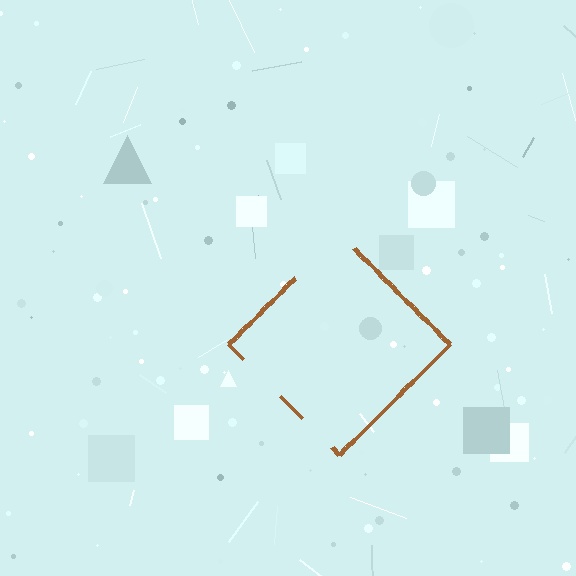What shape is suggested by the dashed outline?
The dashed outline suggests a diamond.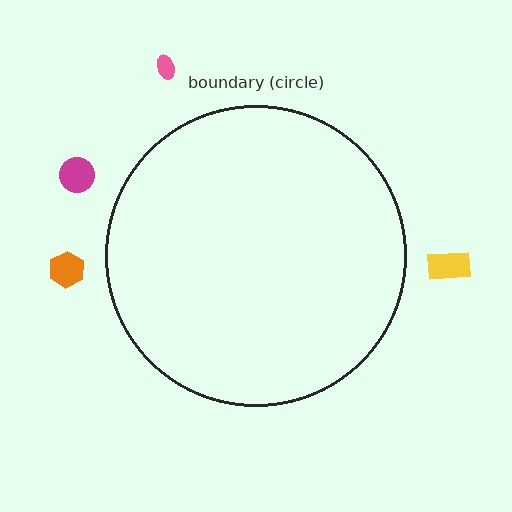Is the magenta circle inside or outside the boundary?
Outside.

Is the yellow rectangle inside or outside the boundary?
Outside.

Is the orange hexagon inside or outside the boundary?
Outside.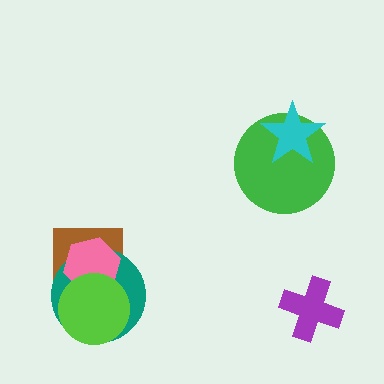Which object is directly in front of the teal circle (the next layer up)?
The pink hexagon is directly in front of the teal circle.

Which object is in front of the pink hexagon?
The lime circle is in front of the pink hexagon.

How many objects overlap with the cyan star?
1 object overlaps with the cyan star.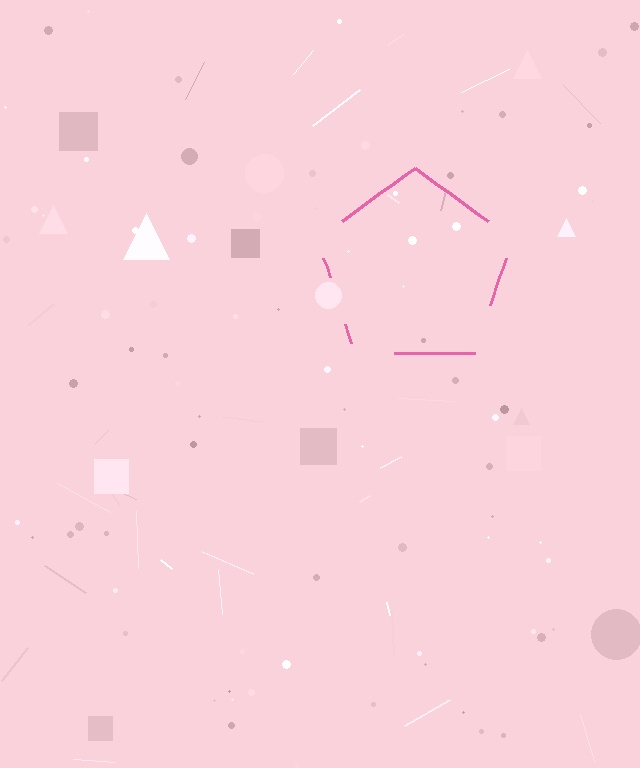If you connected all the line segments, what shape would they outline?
They would outline a pentagon.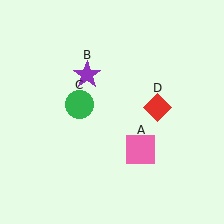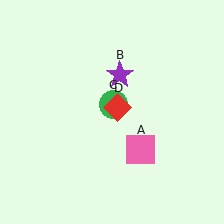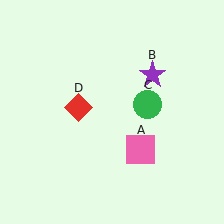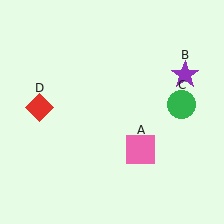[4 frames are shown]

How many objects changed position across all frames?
3 objects changed position: purple star (object B), green circle (object C), red diamond (object D).